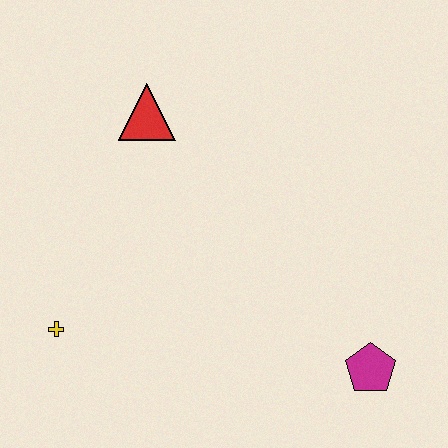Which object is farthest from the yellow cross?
The magenta pentagon is farthest from the yellow cross.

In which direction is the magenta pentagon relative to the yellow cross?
The magenta pentagon is to the right of the yellow cross.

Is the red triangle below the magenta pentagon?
No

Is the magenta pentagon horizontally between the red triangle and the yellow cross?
No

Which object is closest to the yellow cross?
The red triangle is closest to the yellow cross.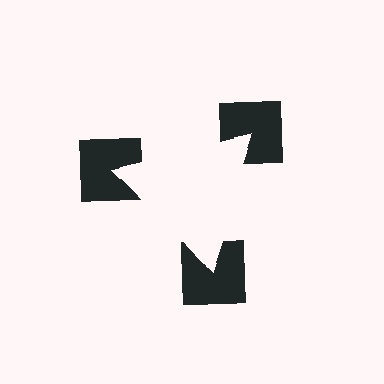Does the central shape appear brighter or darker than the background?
It typically appears slightly brighter than the background, even though no actual brightness change is drawn.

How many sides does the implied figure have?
3 sides.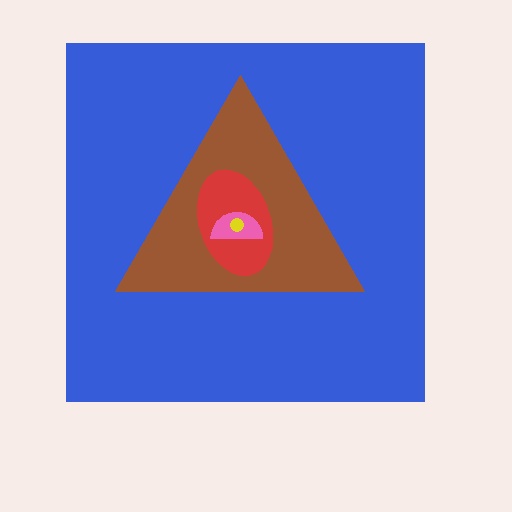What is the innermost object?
The yellow circle.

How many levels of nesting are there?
5.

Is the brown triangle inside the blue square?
Yes.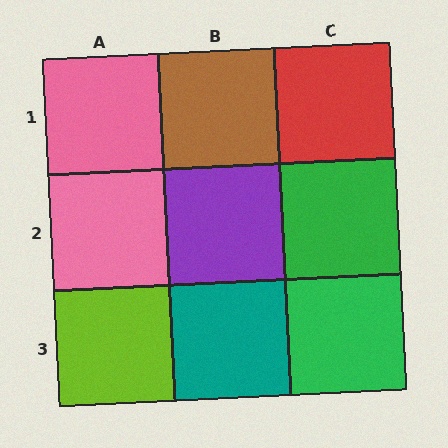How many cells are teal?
1 cell is teal.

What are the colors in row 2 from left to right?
Pink, purple, green.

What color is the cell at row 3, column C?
Green.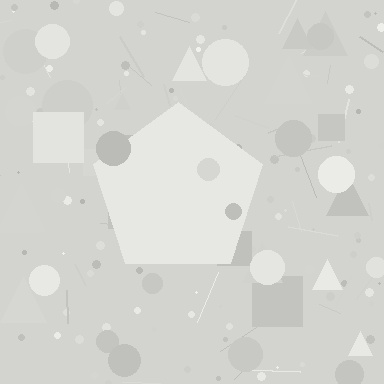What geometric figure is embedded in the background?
A pentagon is embedded in the background.